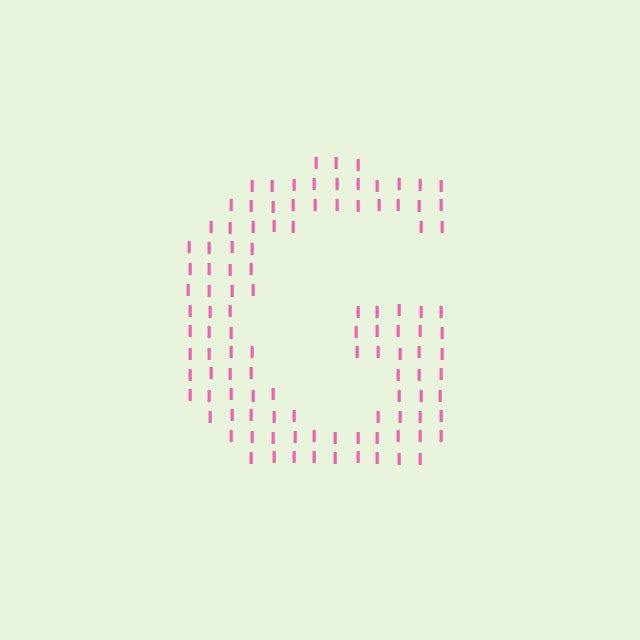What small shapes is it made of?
It is made of small letter I's.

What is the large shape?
The large shape is the letter G.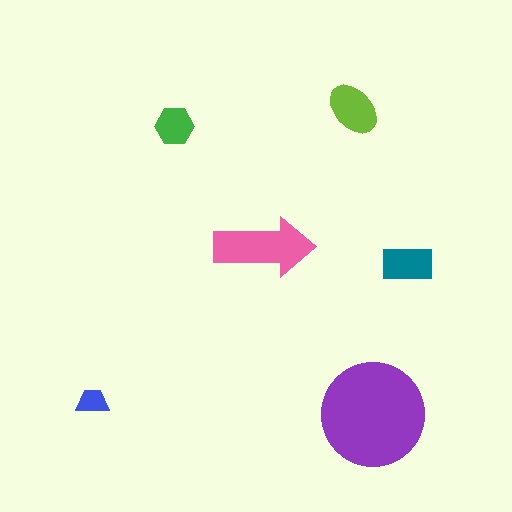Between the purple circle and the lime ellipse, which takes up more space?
The purple circle.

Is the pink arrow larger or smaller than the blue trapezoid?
Larger.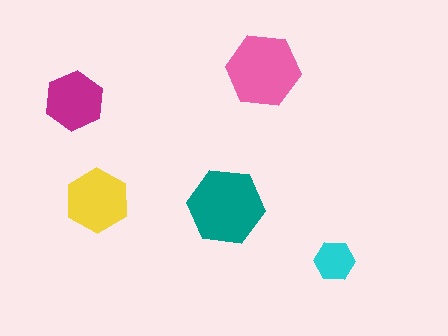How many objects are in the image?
There are 5 objects in the image.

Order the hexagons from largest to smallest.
the teal one, the pink one, the yellow one, the magenta one, the cyan one.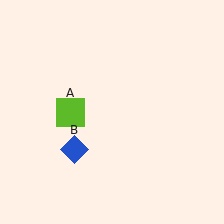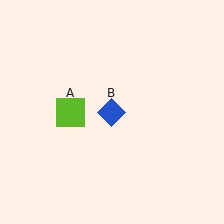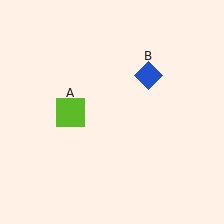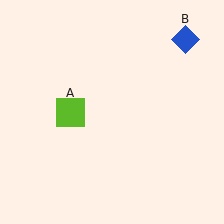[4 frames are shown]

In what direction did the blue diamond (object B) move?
The blue diamond (object B) moved up and to the right.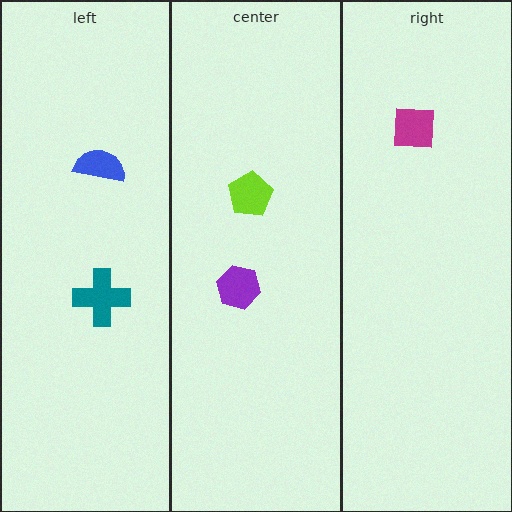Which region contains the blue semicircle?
The left region.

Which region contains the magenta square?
The right region.